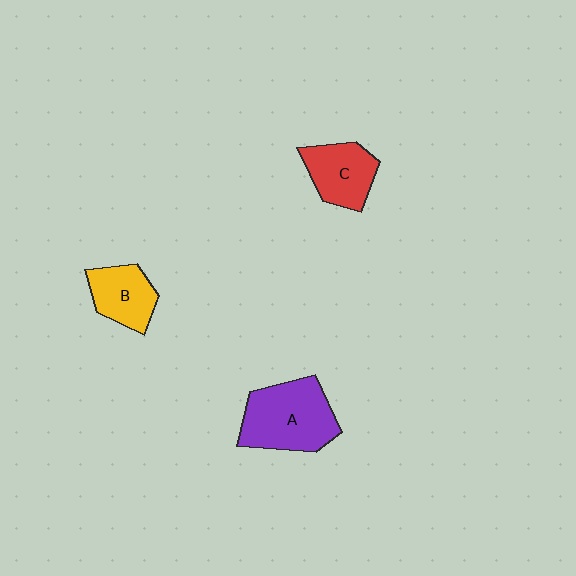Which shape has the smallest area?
Shape B (yellow).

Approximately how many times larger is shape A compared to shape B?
Approximately 1.6 times.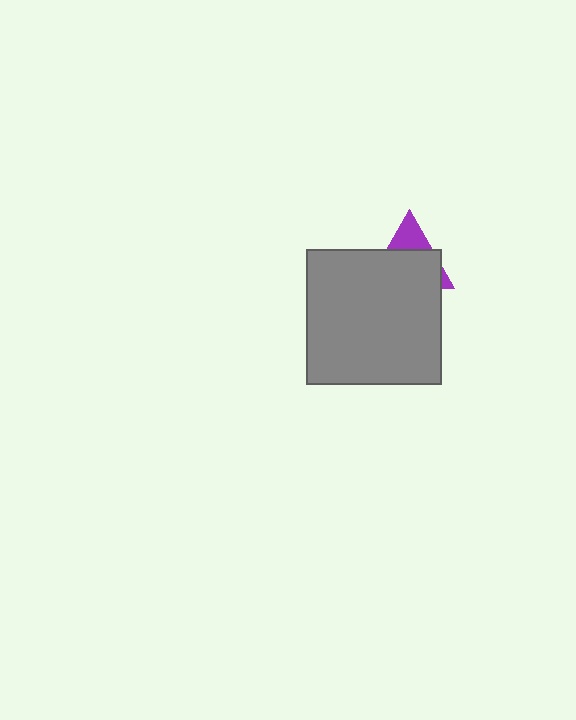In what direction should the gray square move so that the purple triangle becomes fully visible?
The gray square should move down. That is the shortest direction to clear the overlap and leave the purple triangle fully visible.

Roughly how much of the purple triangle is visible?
A small part of it is visible (roughly 30%).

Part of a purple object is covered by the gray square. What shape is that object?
It is a triangle.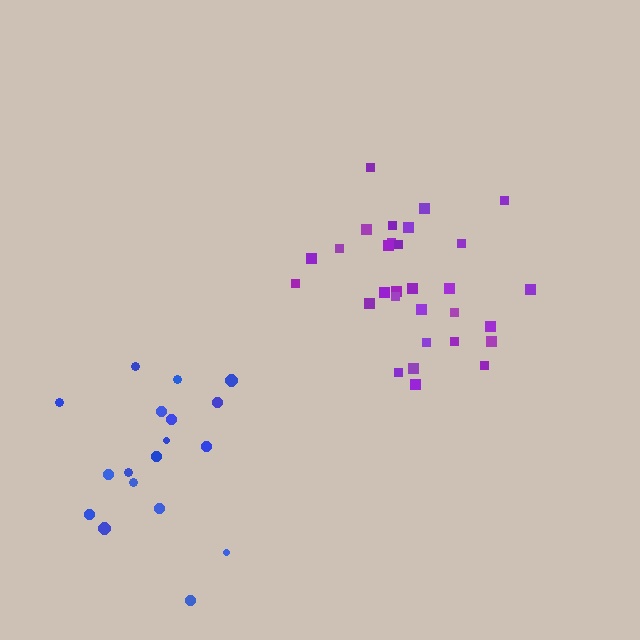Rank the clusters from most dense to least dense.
purple, blue.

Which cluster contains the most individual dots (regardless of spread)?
Purple (30).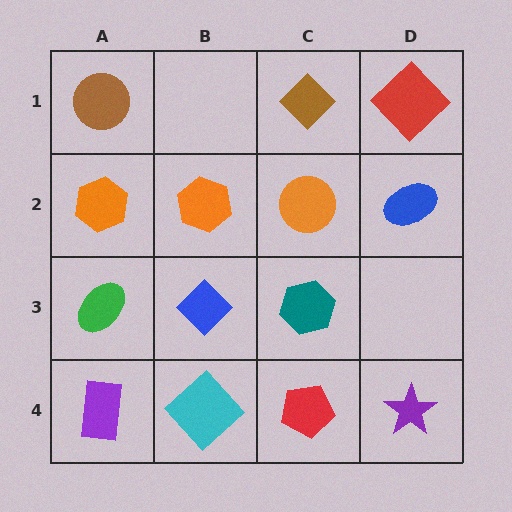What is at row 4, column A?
A purple rectangle.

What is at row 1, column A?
A brown circle.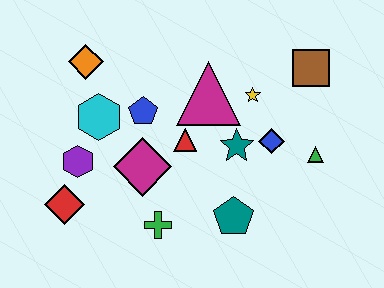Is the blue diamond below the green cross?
No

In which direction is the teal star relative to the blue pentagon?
The teal star is to the right of the blue pentagon.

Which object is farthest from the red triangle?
The brown square is farthest from the red triangle.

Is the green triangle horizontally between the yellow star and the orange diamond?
No